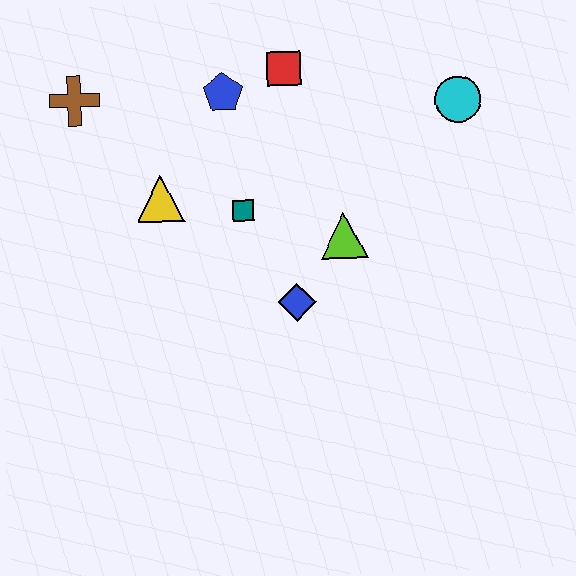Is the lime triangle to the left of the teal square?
No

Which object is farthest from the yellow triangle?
The cyan circle is farthest from the yellow triangle.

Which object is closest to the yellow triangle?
The teal square is closest to the yellow triangle.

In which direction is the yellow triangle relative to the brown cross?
The yellow triangle is below the brown cross.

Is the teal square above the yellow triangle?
No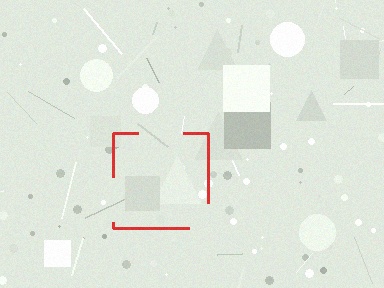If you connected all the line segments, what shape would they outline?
They would outline a square.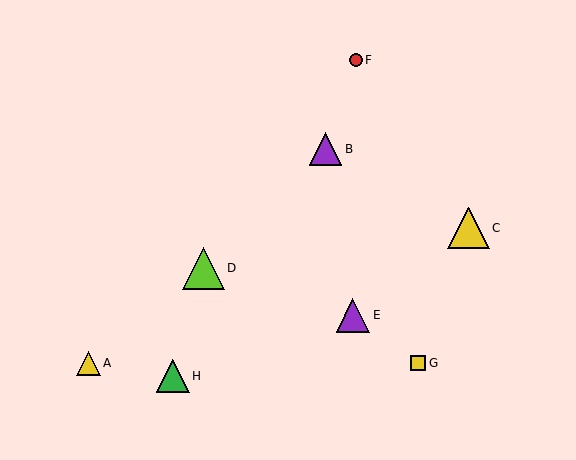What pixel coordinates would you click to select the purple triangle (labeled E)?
Click at (353, 315) to select the purple triangle E.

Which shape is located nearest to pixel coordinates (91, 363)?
The yellow triangle (labeled A) at (88, 363) is nearest to that location.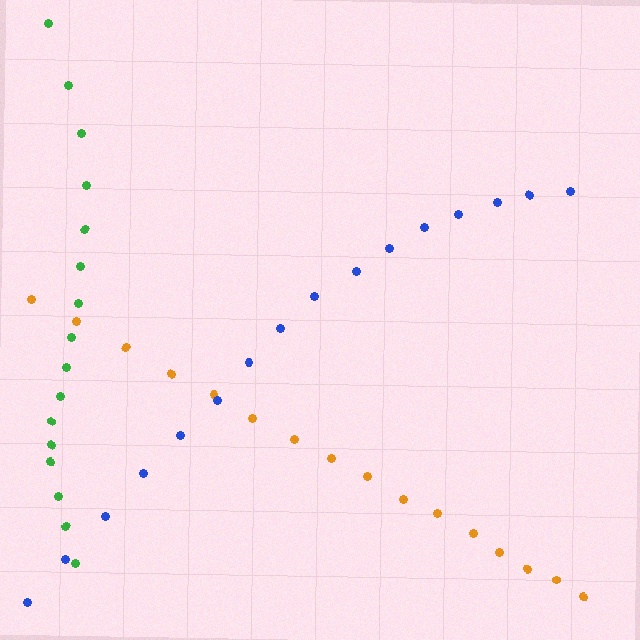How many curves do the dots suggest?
There are 3 distinct paths.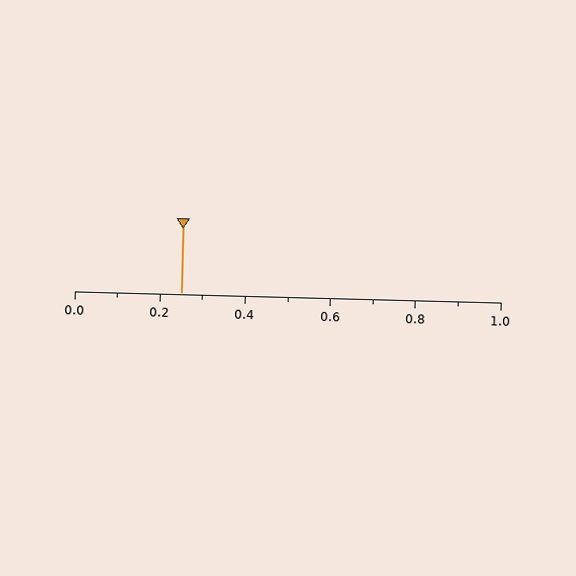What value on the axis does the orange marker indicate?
The marker indicates approximately 0.25.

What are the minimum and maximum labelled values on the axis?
The axis runs from 0.0 to 1.0.